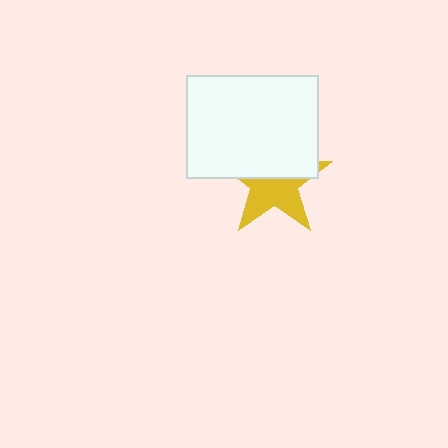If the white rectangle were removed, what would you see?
You would see the complete yellow star.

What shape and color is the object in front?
The object in front is a white rectangle.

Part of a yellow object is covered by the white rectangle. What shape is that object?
It is a star.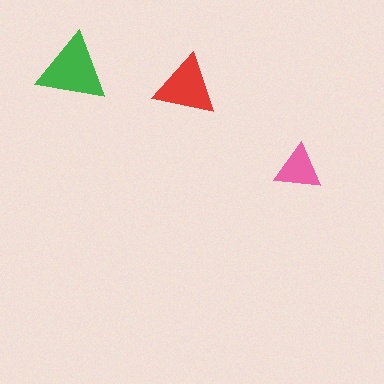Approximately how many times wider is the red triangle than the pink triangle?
About 1.5 times wider.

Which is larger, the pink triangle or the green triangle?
The green one.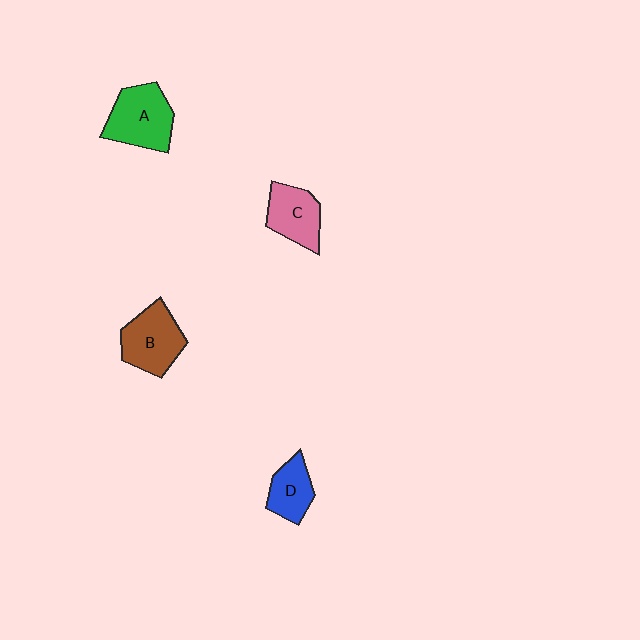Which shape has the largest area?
Shape A (green).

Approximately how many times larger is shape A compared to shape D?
Approximately 1.6 times.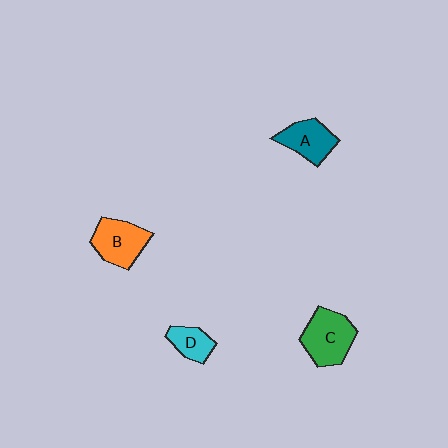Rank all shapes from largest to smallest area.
From largest to smallest: C (green), B (orange), A (teal), D (cyan).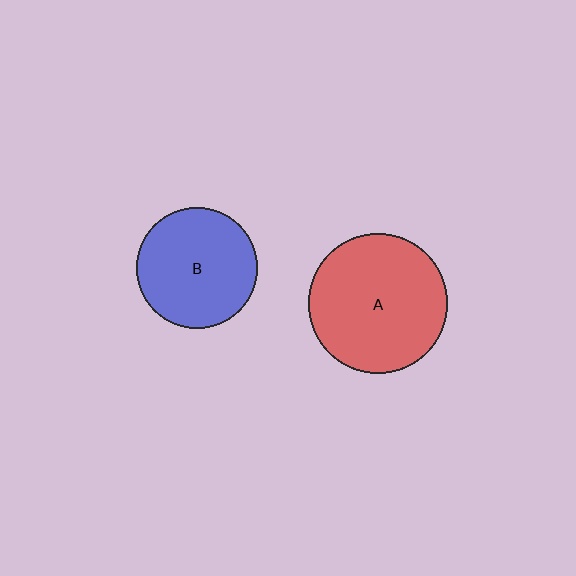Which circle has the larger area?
Circle A (red).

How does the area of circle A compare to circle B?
Approximately 1.3 times.